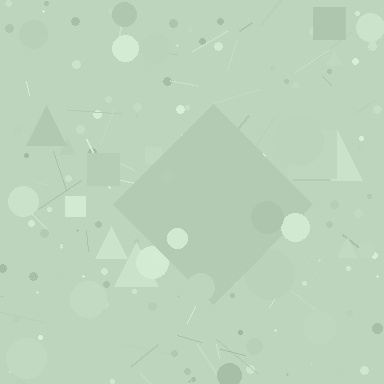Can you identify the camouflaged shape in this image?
The camouflaged shape is a diamond.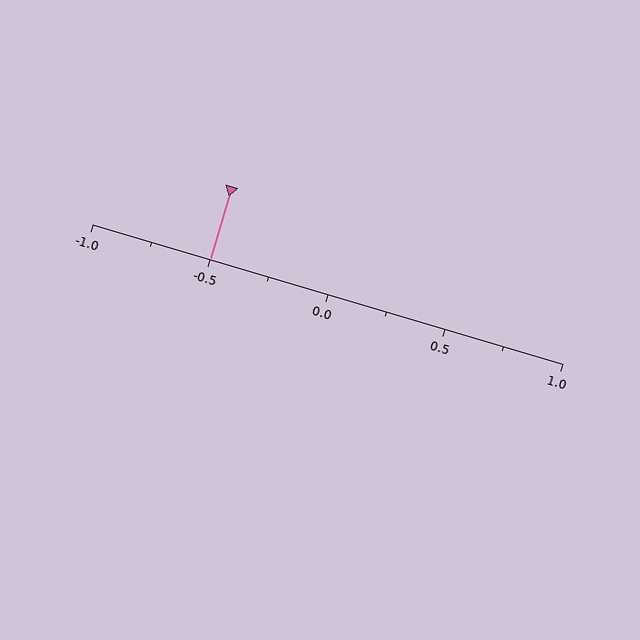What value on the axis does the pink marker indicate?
The marker indicates approximately -0.5.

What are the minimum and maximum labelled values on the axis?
The axis runs from -1.0 to 1.0.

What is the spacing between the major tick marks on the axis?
The major ticks are spaced 0.5 apart.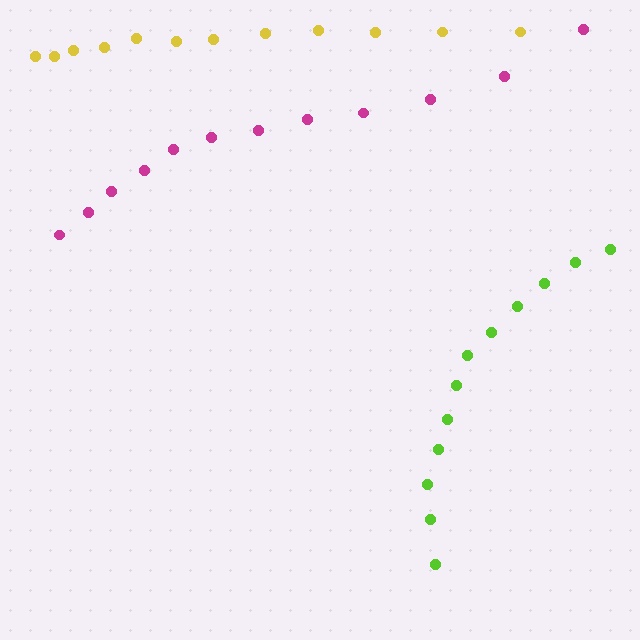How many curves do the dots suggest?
There are 3 distinct paths.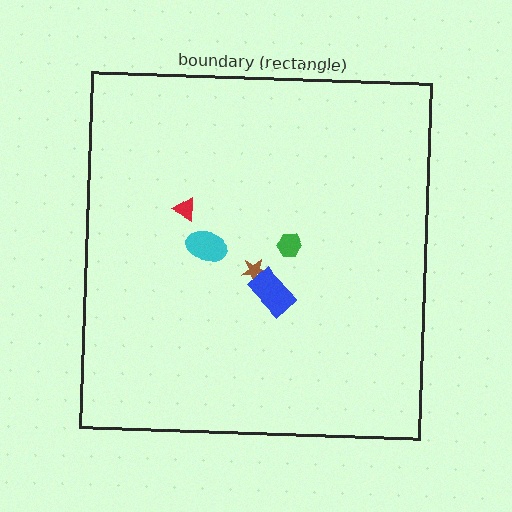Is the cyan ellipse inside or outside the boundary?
Inside.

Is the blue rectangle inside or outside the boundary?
Inside.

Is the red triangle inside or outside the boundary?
Inside.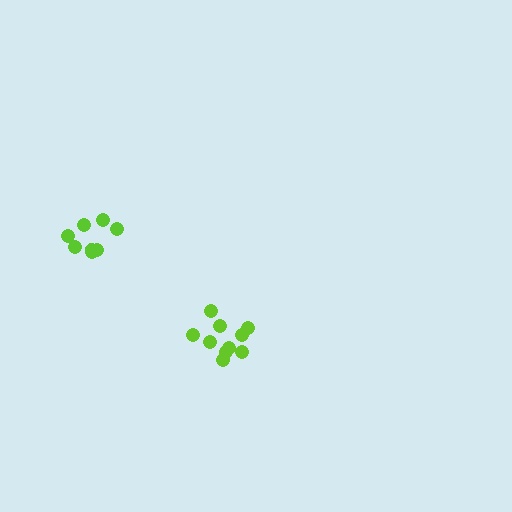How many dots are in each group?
Group 1: 8 dots, Group 2: 10 dots (18 total).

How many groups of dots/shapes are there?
There are 2 groups.